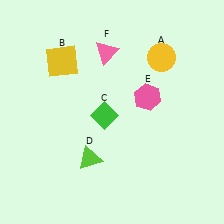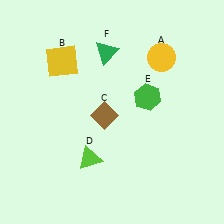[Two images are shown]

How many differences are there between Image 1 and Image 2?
There are 3 differences between the two images.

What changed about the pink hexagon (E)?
In Image 1, E is pink. In Image 2, it changed to green.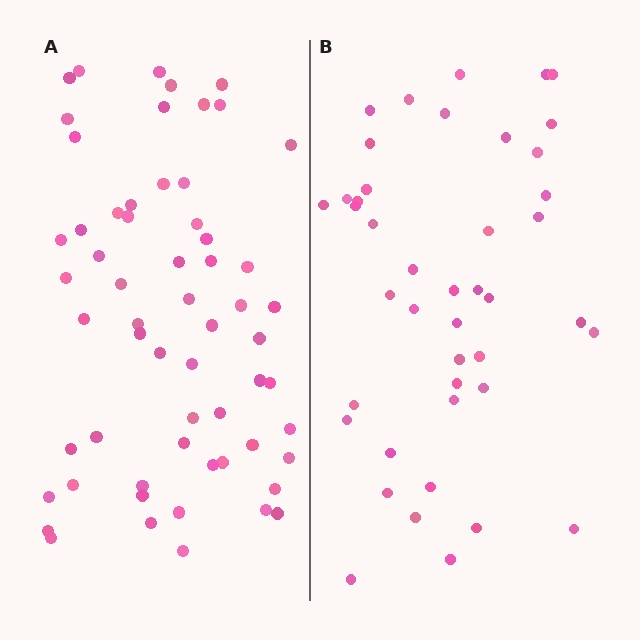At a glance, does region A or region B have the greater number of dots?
Region A (the left region) has more dots.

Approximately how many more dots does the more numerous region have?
Region A has approximately 15 more dots than region B.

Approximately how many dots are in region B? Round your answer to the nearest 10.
About 40 dots. (The exact count is 43, which rounds to 40.)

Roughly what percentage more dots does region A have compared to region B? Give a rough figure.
About 40% more.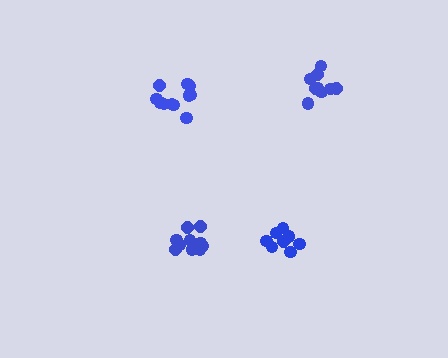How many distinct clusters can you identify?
There are 4 distinct clusters.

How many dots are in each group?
Group 1: 8 dots, Group 2: 11 dots, Group 3: 11 dots, Group 4: 10 dots (40 total).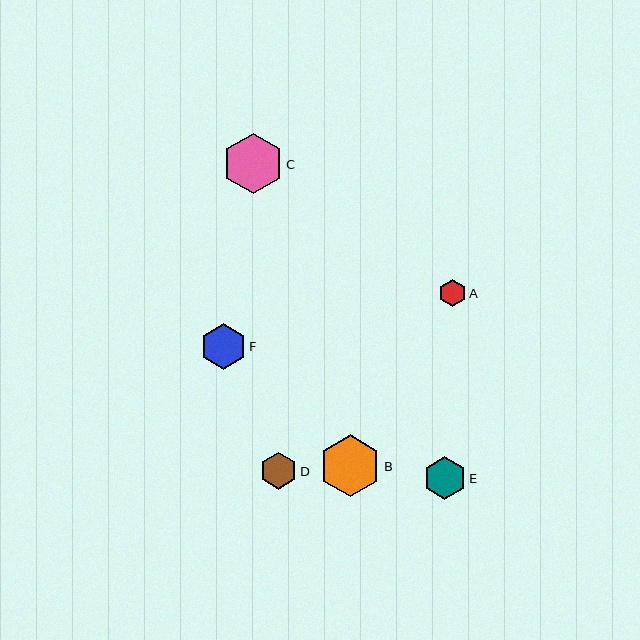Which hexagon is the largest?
Hexagon B is the largest with a size of approximately 62 pixels.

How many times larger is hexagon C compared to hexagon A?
Hexagon C is approximately 2.3 times the size of hexagon A.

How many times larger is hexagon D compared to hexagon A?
Hexagon D is approximately 1.4 times the size of hexagon A.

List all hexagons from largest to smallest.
From largest to smallest: B, C, F, E, D, A.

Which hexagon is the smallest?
Hexagon A is the smallest with a size of approximately 27 pixels.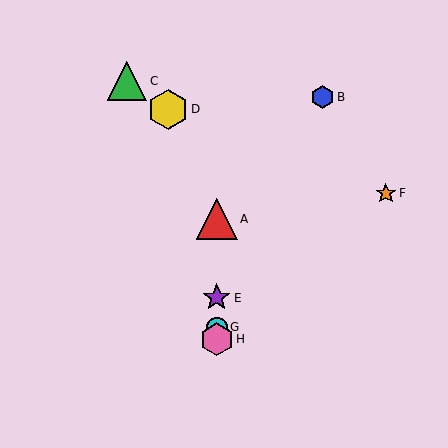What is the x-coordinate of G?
Object G is at x≈217.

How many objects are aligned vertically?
4 objects (A, E, G, H) are aligned vertically.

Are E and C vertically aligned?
No, E is at x≈217 and C is at x≈127.